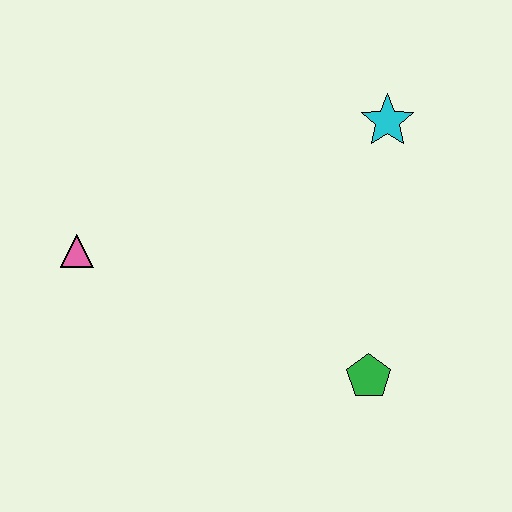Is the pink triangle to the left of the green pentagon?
Yes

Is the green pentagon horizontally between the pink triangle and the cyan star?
Yes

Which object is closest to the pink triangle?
The green pentagon is closest to the pink triangle.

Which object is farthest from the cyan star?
The pink triangle is farthest from the cyan star.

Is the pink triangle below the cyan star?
Yes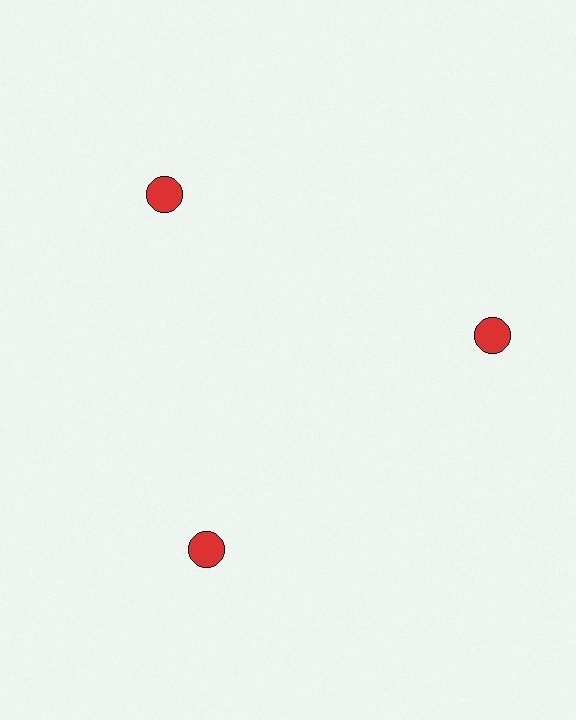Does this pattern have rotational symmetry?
Yes, this pattern has 3-fold rotational symmetry. It looks the same after rotating 120 degrees around the center.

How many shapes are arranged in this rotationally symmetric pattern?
There are 3 shapes, arranged in 3 groups of 1.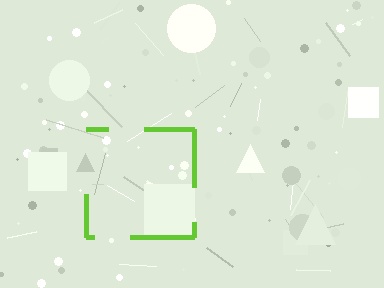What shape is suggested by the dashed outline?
The dashed outline suggests a square.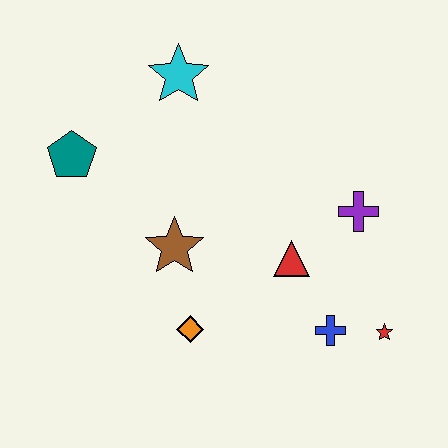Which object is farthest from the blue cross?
The teal pentagon is farthest from the blue cross.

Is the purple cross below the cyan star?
Yes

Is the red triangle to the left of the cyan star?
No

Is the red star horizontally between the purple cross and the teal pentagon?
No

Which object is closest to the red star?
The blue cross is closest to the red star.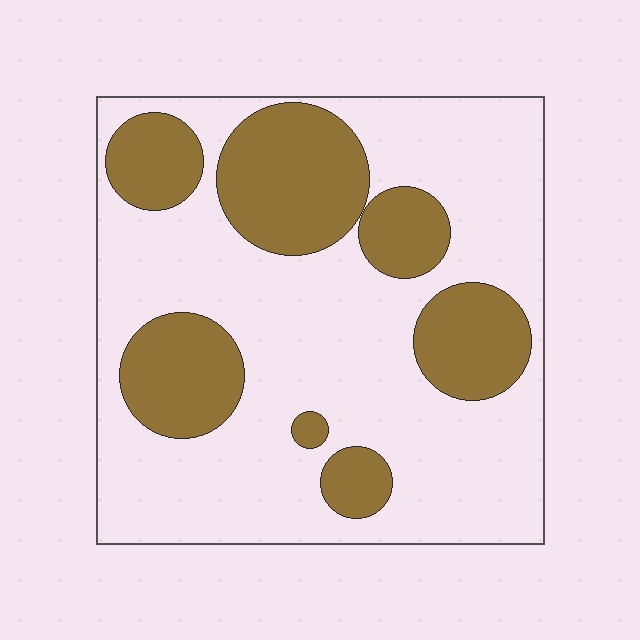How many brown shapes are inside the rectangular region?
7.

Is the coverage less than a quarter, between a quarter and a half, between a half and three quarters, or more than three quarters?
Between a quarter and a half.